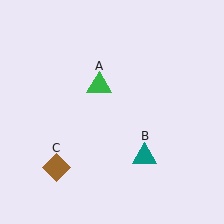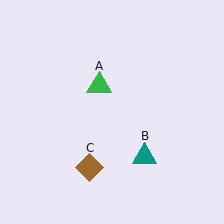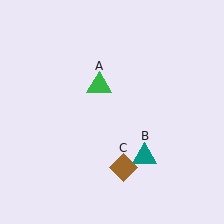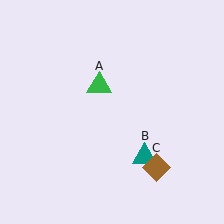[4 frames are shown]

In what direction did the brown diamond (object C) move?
The brown diamond (object C) moved right.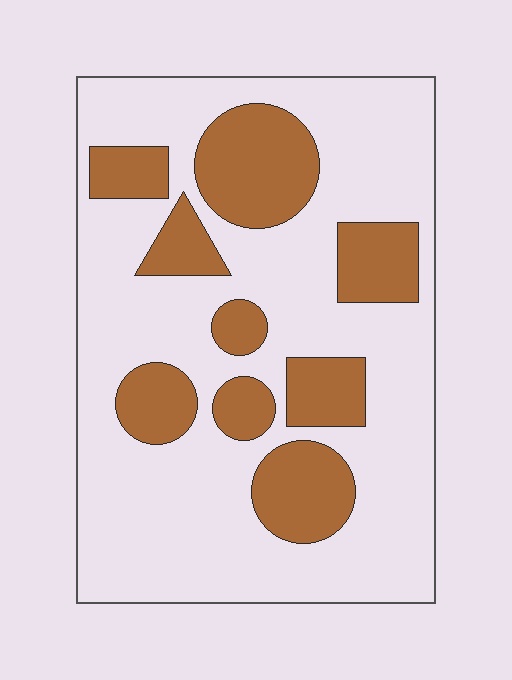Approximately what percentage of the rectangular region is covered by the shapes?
Approximately 30%.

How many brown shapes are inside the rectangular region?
9.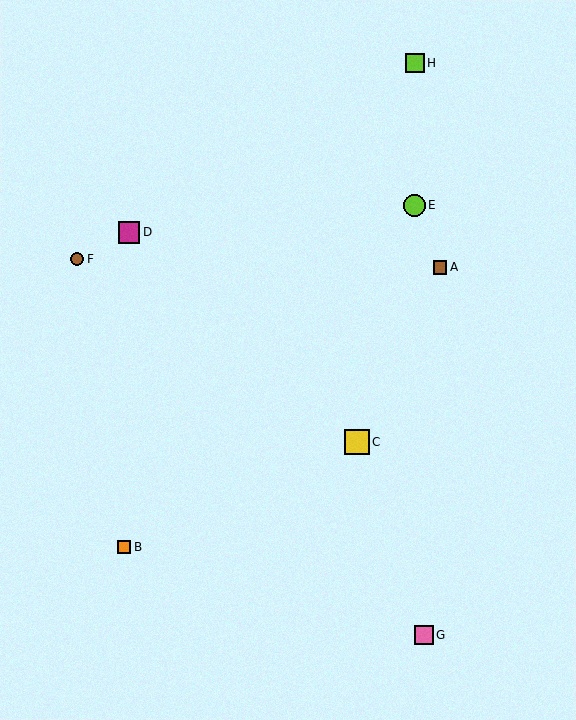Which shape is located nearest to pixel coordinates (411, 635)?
The pink square (labeled G) at (423, 635) is nearest to that location.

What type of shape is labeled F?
Shape F is a brown circle.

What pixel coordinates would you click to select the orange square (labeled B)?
Click at (125, 547) to select the orange square B.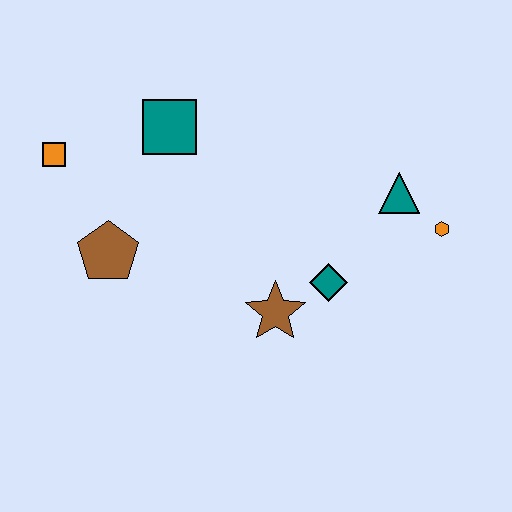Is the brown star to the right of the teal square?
Yes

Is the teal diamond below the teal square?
Yes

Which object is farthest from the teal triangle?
The orange square is farthest from the teal triangle.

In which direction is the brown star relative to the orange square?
The brown star is to the right of the orange square.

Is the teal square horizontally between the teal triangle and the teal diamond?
No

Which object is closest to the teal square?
The orange square is closest to the teal square.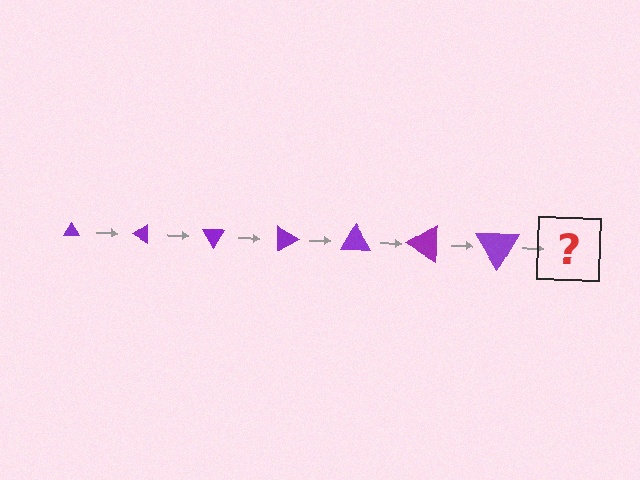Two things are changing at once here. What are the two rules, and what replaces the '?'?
The two rules are that the triangle grows larger each step and it rotates 30 degrees each step. The '?' should be a triangle, larger than the previous one and rotated 210 degrees from the start.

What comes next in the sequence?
The next element should be a triangle, larger than the previous one and rotated 210 degrees from the start.